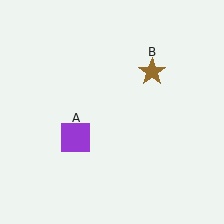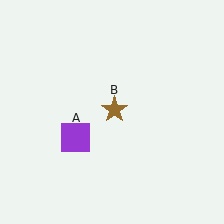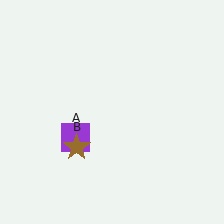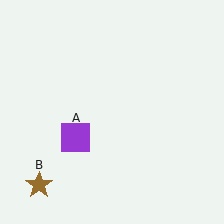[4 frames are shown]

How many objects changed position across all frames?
1 object changed position: brown star (object B).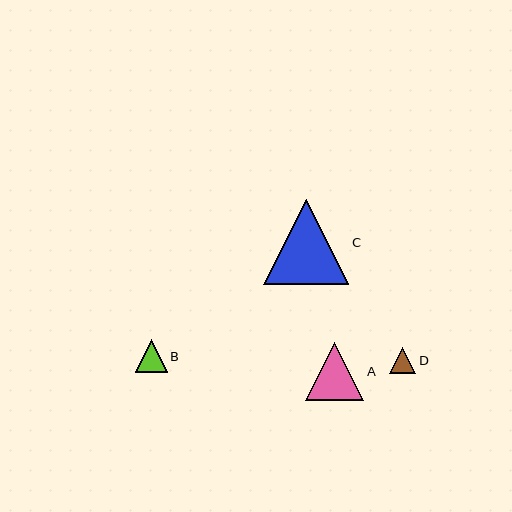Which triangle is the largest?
Triangle C is the largest with a size of approximately 85 pixels.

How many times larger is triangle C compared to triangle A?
Triangle C is approximately 1.4 times the size of triangle A.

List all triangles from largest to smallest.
From largest to smallest: C, A, B, D.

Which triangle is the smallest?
Triangle D is the smallest with a size of approximately 26 pixels.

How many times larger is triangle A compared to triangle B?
Triangle A is approximately 1.8 times the size of triangle B.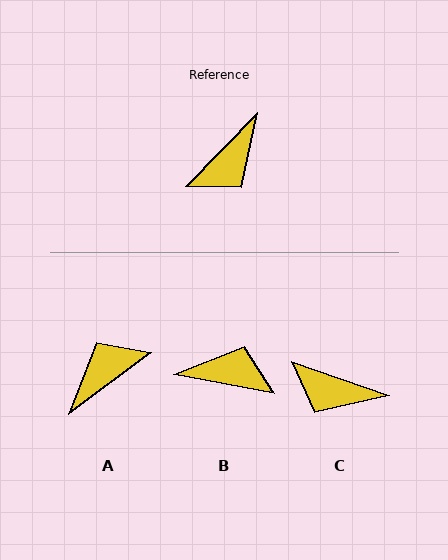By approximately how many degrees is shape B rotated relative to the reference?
Approximately 124 degrees counter-clockwise.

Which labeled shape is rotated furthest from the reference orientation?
A, about 171 degrees away.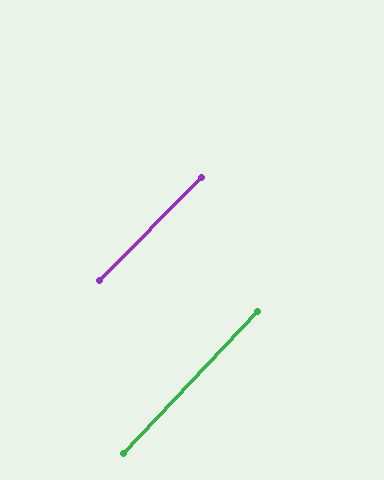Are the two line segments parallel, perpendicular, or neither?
Parallel — their directions differ by only 1.6°.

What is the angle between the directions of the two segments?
Approximately 2 degrees.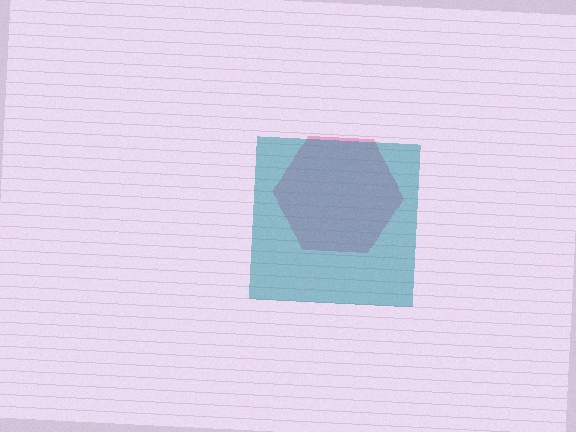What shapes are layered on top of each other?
The layered shapes are: a pink hexagon, a teal square.